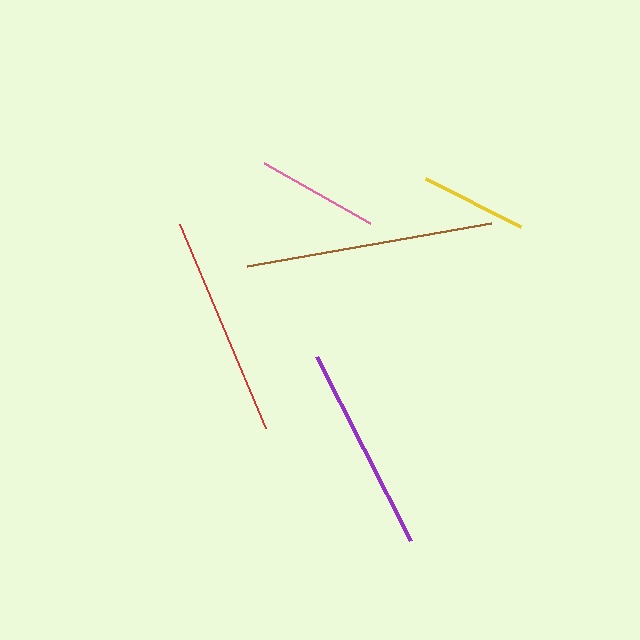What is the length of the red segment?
The red segment is approximately 222 pixels long.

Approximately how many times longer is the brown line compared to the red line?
The brown line is approximately 1.1 times the length of the red line.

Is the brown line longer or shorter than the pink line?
The brown line is longer than the pink line.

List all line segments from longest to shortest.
From longest to shortest: brown, red, purple, pink, yellow.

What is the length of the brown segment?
The brown segment is approximately 248 pixels long.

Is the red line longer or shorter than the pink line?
The red line is longer than the pink line.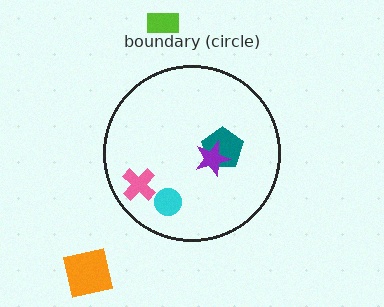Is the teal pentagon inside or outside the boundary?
Inside.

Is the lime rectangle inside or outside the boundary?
Outside.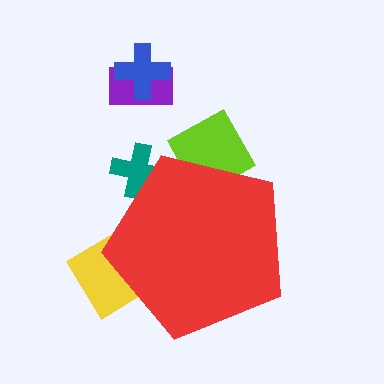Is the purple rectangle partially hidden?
No, the purple rectangle is fully visible.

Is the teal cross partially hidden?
Yes, the teal cross is partially hidden behind the red pentagon.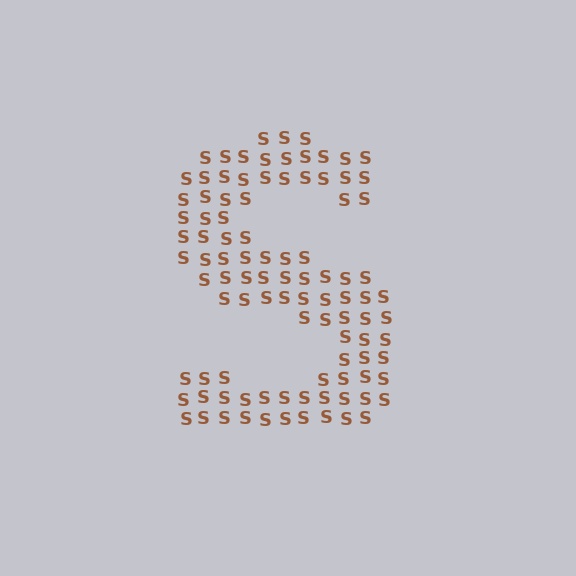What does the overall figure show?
The overall figure shows the letter S.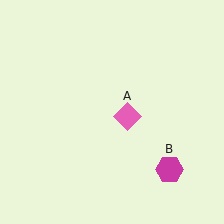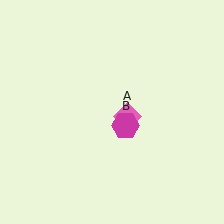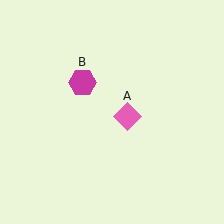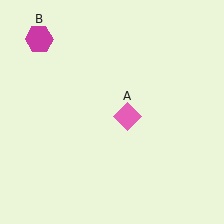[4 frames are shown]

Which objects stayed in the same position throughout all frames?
Pink diamond (object A) remained stationary.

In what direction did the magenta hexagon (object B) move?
The magenta hexagon (object B) moved up and to the left.